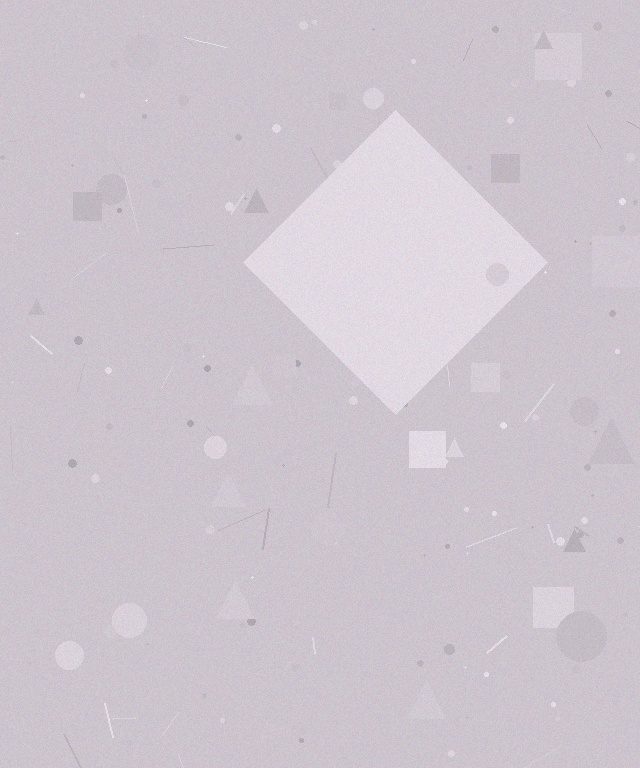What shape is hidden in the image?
A diamond is hidden in the image.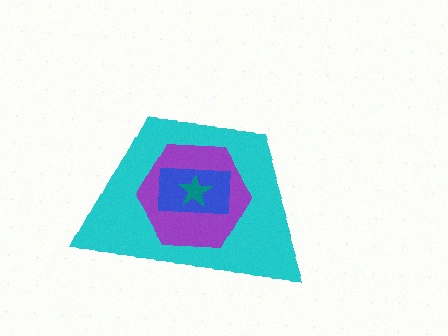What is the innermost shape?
The teal star.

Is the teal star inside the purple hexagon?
Yes.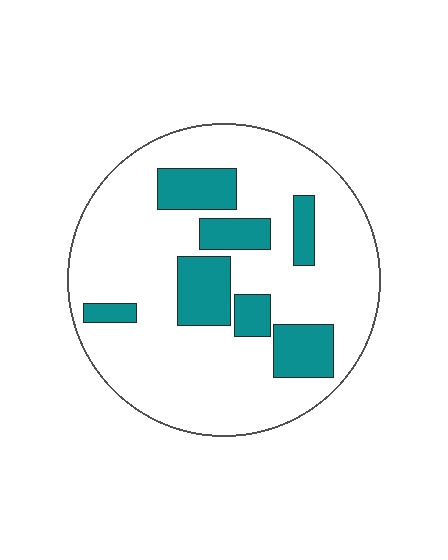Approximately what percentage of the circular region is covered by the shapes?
Approximately 20%.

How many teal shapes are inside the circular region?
7.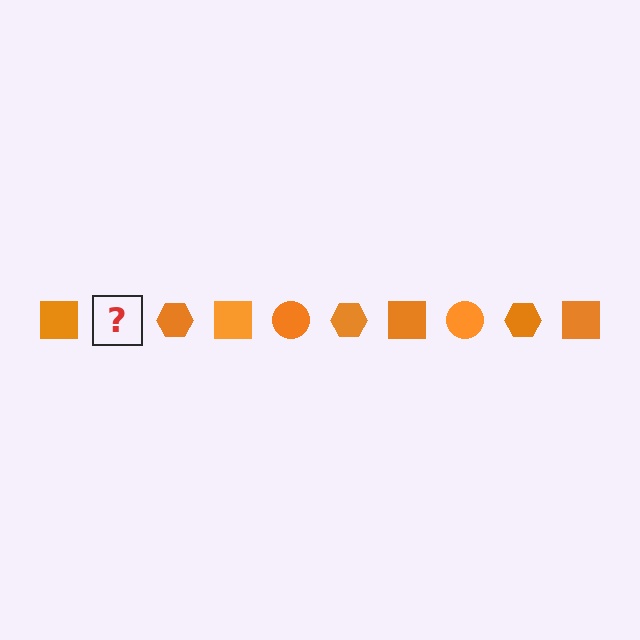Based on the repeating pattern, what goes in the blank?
The blank should be an orange circle.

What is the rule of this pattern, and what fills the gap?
The rule is that the pattern cycles through square, circle, hexagon shapes in orange. The gap should be filled with an orange circle.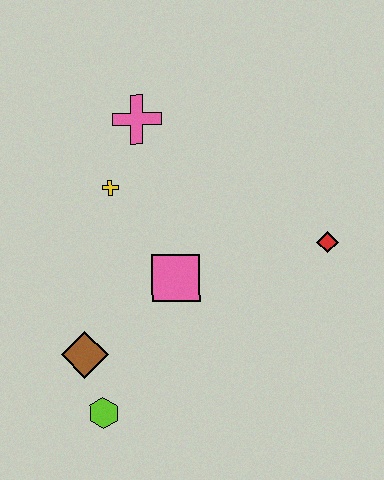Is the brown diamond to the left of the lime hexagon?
Yes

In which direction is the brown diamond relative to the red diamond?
The brown diamond is to the left of the red diamond.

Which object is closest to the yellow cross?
The pink cross is closest to the yellow cross.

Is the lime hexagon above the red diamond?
No